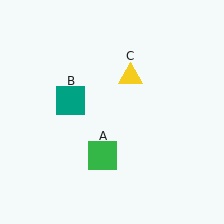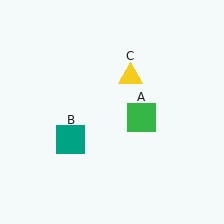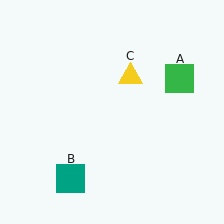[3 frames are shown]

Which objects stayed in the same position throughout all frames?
Yellow triangle (object C) remained stationary.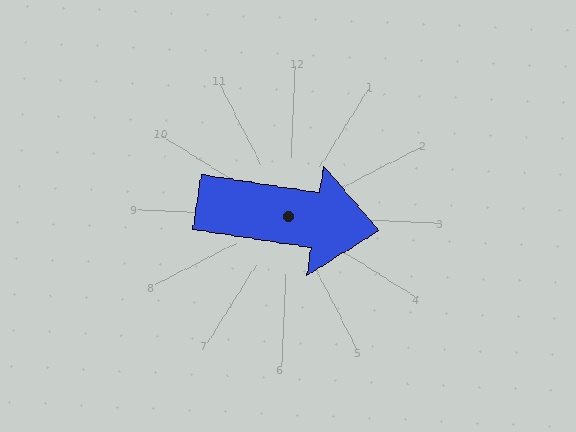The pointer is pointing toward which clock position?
Roughly 3 o'clock.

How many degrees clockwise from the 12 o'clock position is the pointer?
Approximately 96 degrees.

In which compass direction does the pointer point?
East.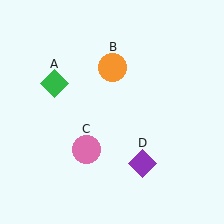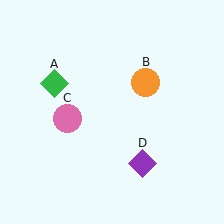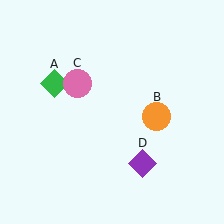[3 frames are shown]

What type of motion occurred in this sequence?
The orange circle (object B), pink circle (object C) rotated clockwise around the center of the scene.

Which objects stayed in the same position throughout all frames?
Green diamond (object A) and purple diamond (object D) remained stationary.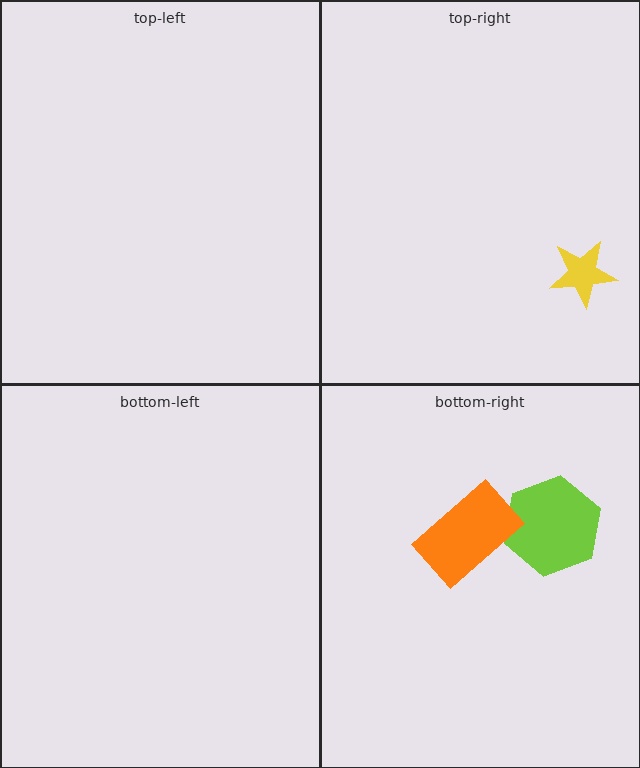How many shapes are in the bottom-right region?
2.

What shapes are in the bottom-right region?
The lime hexagon, the orange rectangle.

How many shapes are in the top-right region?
1.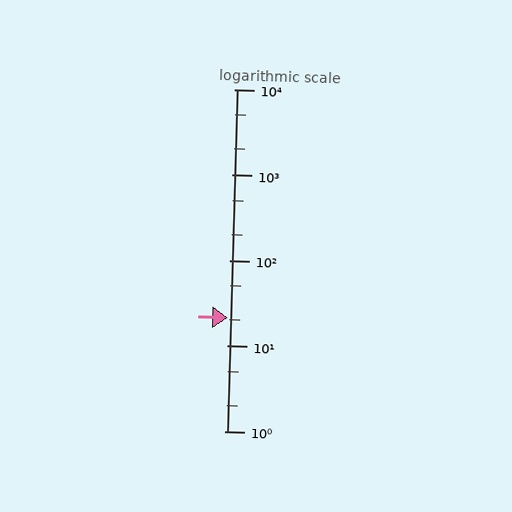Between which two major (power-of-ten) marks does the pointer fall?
The pointer is between 10 and 100.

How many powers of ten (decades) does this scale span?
The scale spans 4 decades, from 1 to 10000.